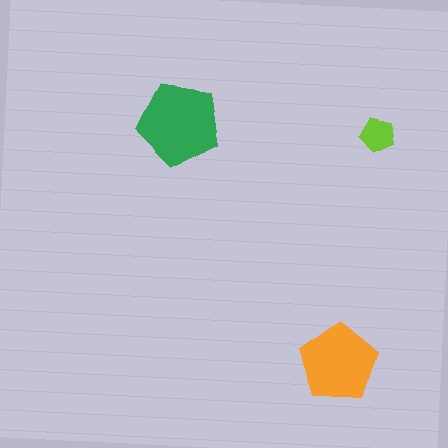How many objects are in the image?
There are 3 objects in the image.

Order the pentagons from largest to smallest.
the green one, the orange one, the lime one.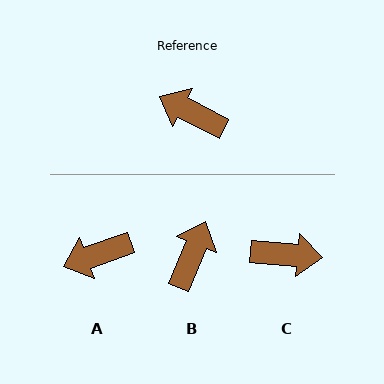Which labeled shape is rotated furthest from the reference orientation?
C, about 157 degrees away.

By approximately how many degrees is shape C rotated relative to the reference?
Approximately 157 degrees clockwise.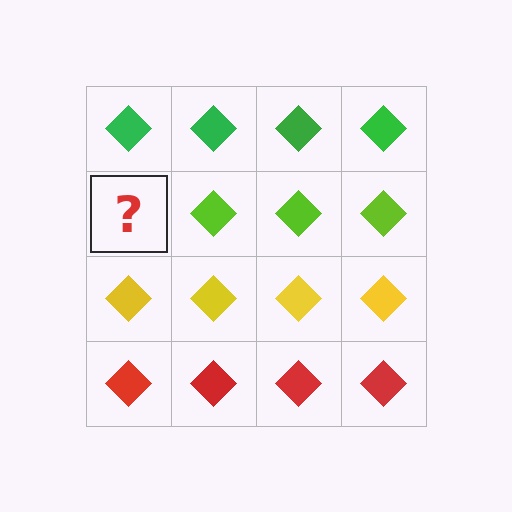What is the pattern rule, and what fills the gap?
The rule is that each row has a consistent color. The gap should be filled with a lime diamond.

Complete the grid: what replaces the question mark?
The question mark should be replaced with a lime diamond.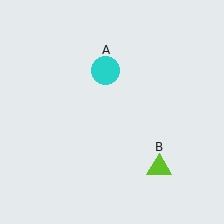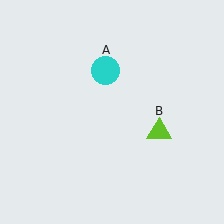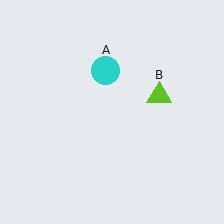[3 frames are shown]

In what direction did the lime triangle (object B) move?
The lime triangle (object B) moved up.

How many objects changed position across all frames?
1 object changed position: lime triangle (object B).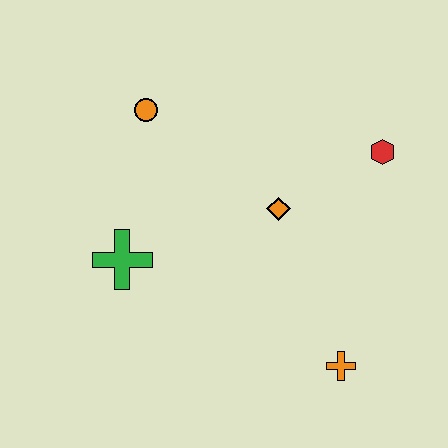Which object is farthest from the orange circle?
The orange cross is farthest from the orange circle.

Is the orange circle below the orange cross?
No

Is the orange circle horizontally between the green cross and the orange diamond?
Yes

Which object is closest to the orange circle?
The green cross is closest to the orange circle.